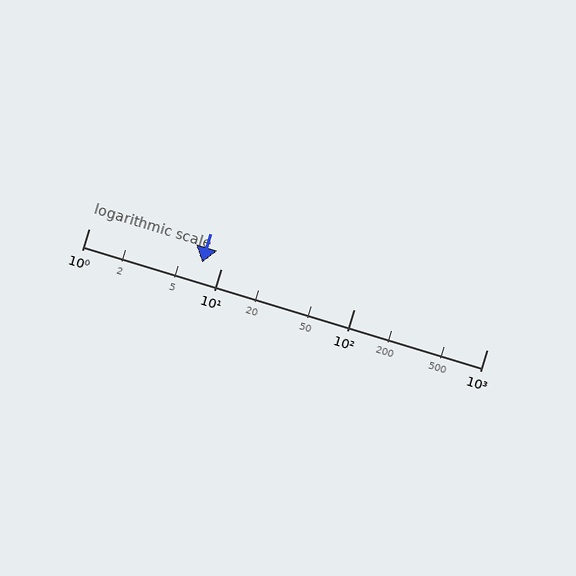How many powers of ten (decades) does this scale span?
The scale spans 3 decades, from 1 to 1000.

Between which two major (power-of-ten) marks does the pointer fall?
The pointer is between 1 and 10.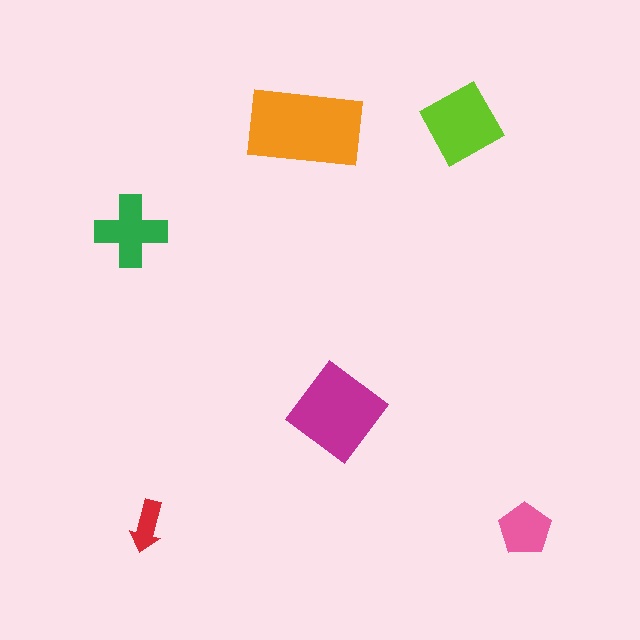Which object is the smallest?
The red arrow.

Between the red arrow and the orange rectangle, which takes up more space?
The orange rectangle.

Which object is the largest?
The orange rectangle.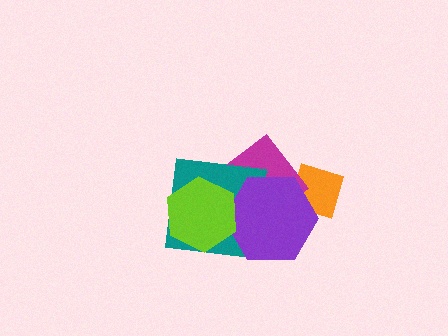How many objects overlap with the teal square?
3 objects overlap with the teal square.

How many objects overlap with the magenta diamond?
4 objects overlap with the magenta diamond.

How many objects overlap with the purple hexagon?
4 objects overlap with the purple hexagon.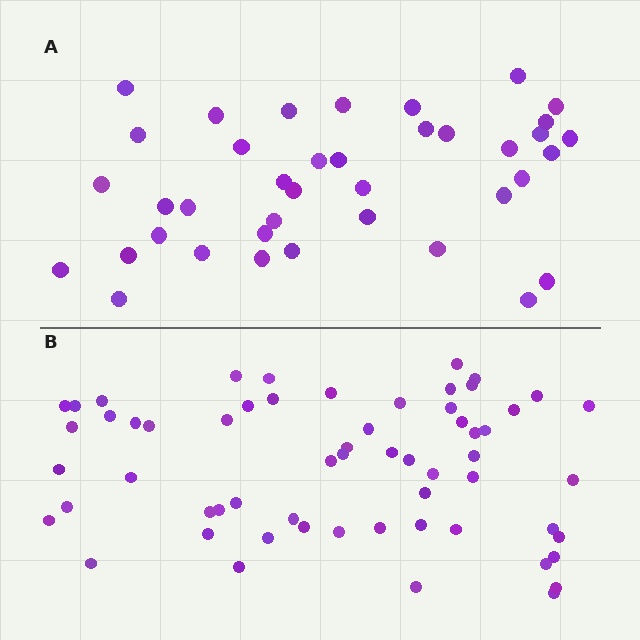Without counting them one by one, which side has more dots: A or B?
Region B (the bottom region) has more dots.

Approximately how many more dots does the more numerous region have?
Region B has approximately 20 more dots than region A.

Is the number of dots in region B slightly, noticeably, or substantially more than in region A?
Region B has substantially more. The ratio is roughly 1.5 to 1.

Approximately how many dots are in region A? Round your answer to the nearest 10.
About 40 dots. (The exact count is 39, which rounds to 40.)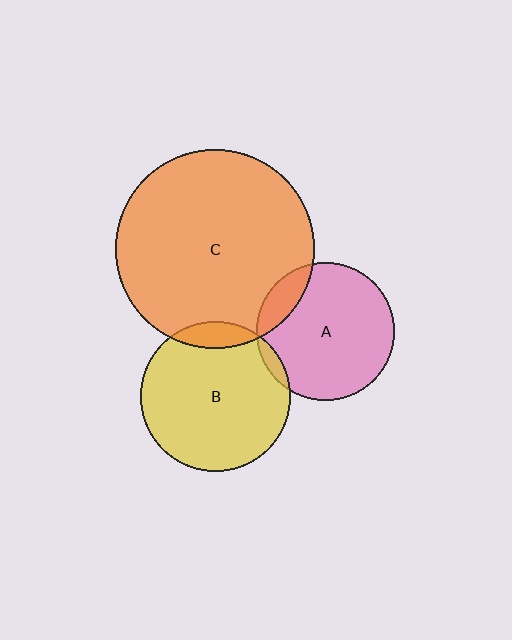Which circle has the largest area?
Circle C (orange).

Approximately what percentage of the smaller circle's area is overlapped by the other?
Approximately 15%.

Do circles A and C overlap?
Yes.